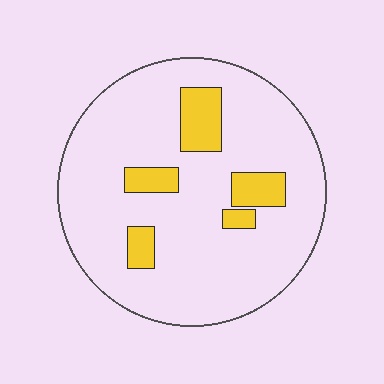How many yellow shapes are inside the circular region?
5.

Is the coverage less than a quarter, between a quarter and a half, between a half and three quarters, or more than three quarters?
Less than a quarter.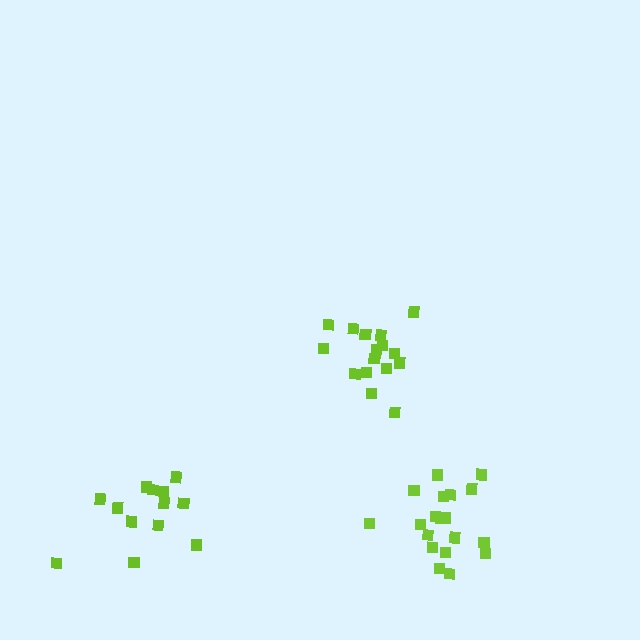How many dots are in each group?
Group 1: 19 dots, Group 2: 16 dots, Group 3: 13 dots (48 total).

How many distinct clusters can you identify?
There are 3 distinct clusters.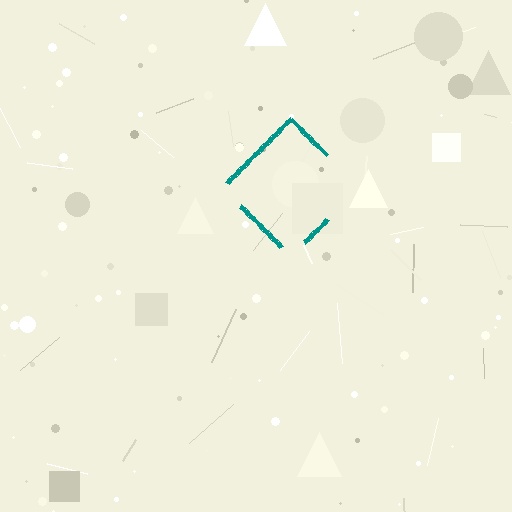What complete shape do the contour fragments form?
The contour fragments form a diamond.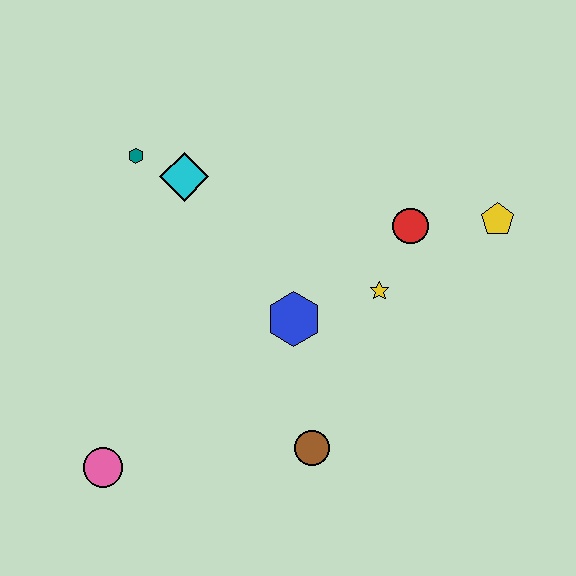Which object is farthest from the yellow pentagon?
The pink circle is farthest from the yellow pentagon.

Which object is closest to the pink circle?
The brown circle is closest to the pink circle.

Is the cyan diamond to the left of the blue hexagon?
Yes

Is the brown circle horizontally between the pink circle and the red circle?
Yes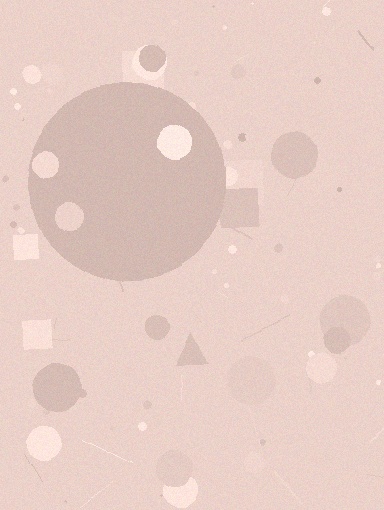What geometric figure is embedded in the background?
A circle is embedded in the background.